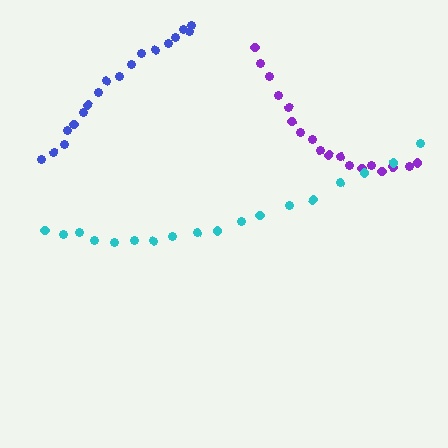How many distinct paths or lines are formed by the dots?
There are 3 distinct paths.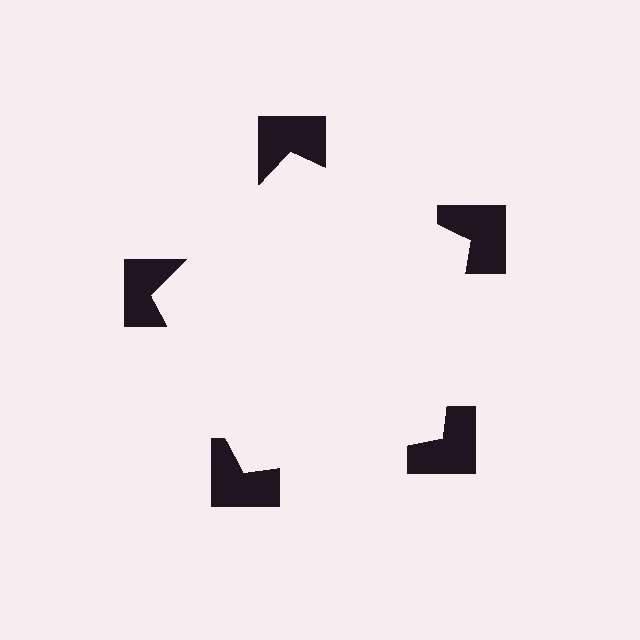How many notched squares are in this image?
There are 5 — one at each vertex of the illusory pentagon.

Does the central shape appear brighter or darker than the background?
It typically appears slightly brighter than the background, even though no actual brightness change is drawn.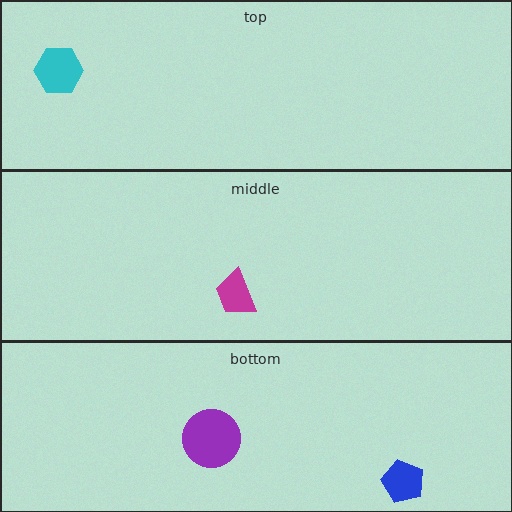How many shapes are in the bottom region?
2.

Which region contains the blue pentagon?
The bottom region.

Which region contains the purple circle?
The bottom region.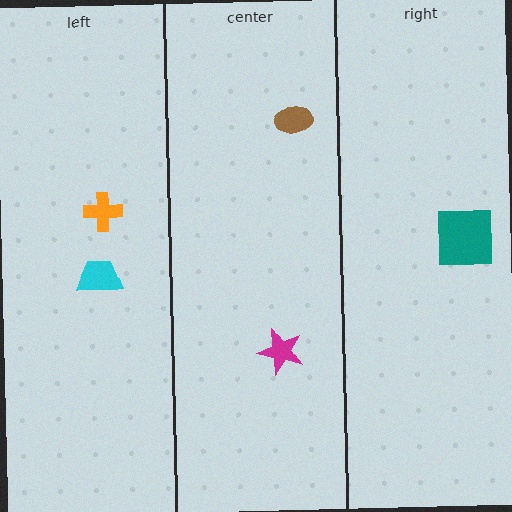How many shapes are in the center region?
2.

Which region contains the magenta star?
The center region.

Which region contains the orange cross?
The left region.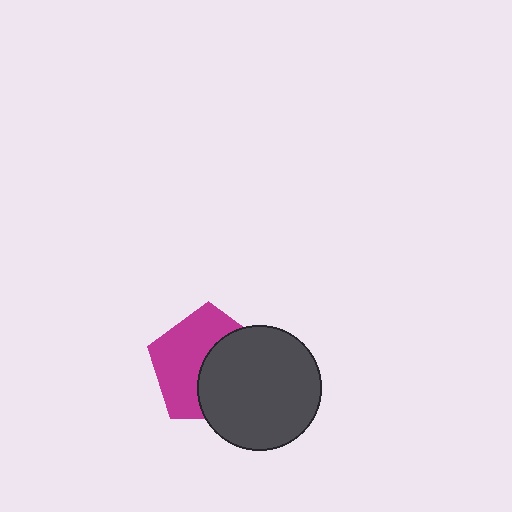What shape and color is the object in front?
The object in front is a dark gray circle.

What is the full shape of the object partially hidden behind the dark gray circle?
The partially hidden object is a magenta pentagon.